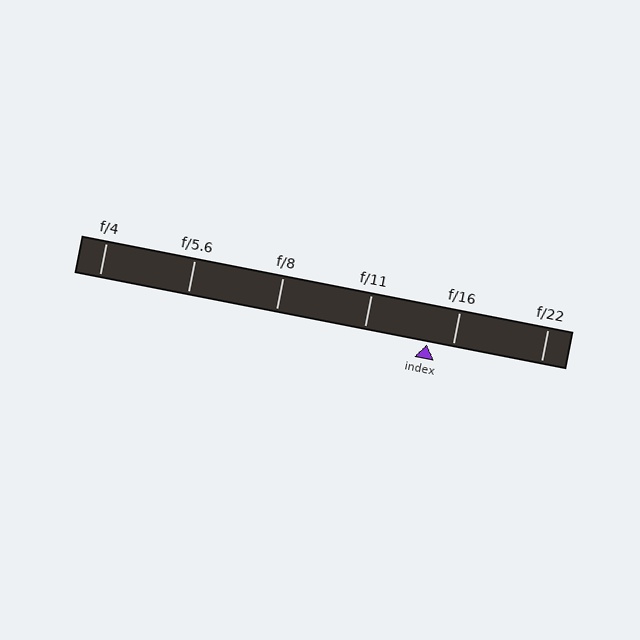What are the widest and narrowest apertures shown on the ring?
The widest aperture shown is f/4 and the narrowest is f/22.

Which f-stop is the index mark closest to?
The index mark is closest to f/16.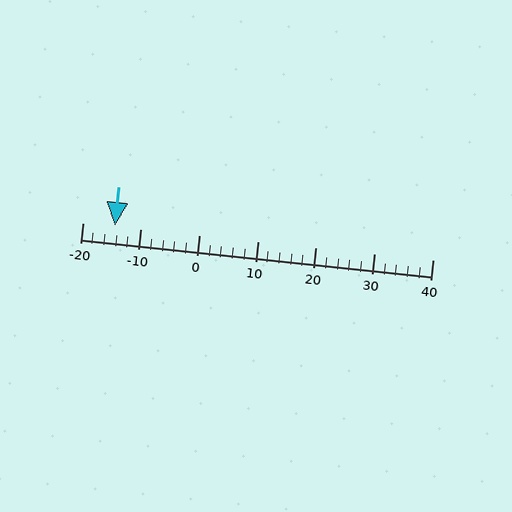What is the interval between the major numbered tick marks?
The major tick marks are spaced 10 units apart.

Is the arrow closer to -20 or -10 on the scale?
The arrow is closer to -10.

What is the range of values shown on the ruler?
The ruler shows values from -20 to 40.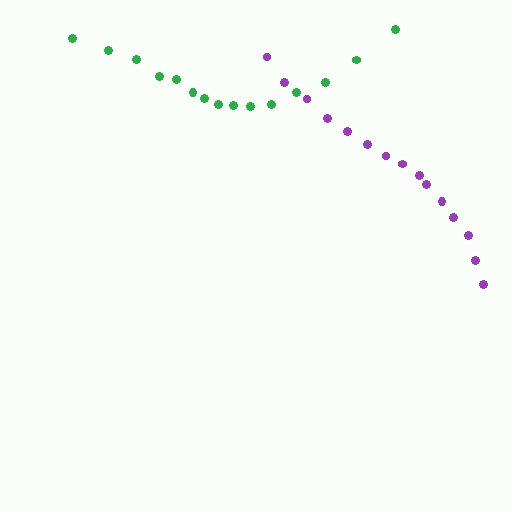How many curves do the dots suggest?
There are 2 distinct paths.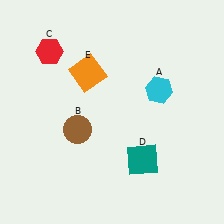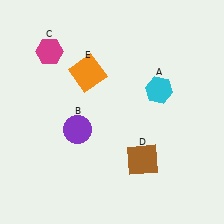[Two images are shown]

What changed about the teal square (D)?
In Image 1, D is teal. In Image 2, it changed to brown.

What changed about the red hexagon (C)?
In Image 1, C is red. In Image 2, it changed to magenta.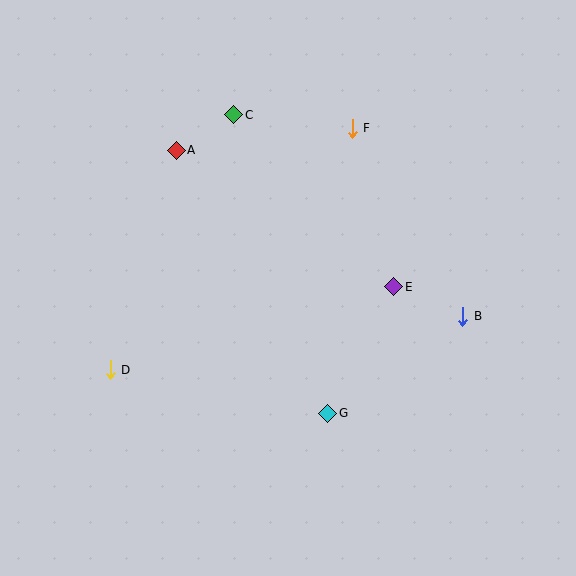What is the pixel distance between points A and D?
The distance between A and D is 229 pixels.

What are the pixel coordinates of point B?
Point B is at (463, 316).